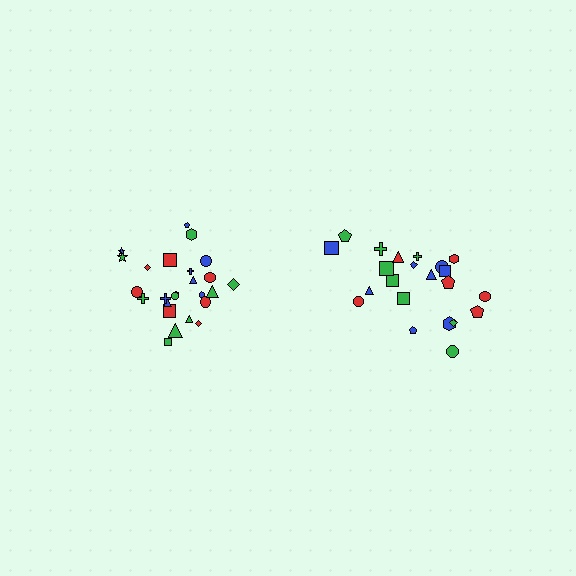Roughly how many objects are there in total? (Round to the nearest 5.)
Roughly 45 objects in total.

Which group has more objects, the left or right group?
The left group.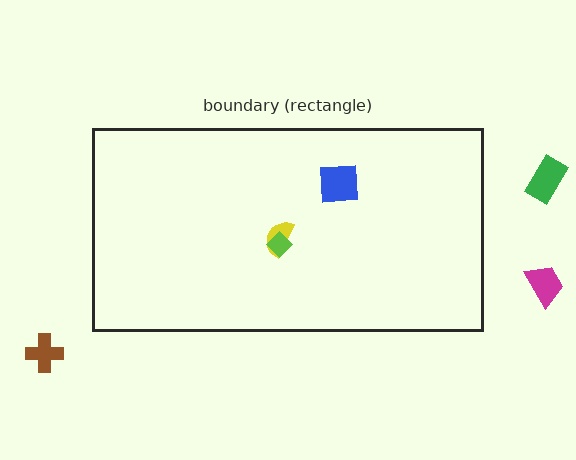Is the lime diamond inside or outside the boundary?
Inside.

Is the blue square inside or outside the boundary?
Inside.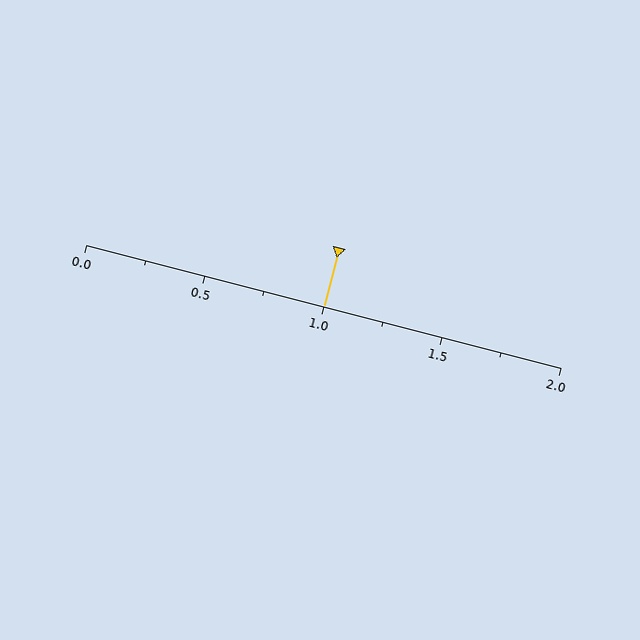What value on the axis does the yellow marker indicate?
The marker indicates approximately 1.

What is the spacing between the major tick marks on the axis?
The major ticks are spaced 0.5 apart.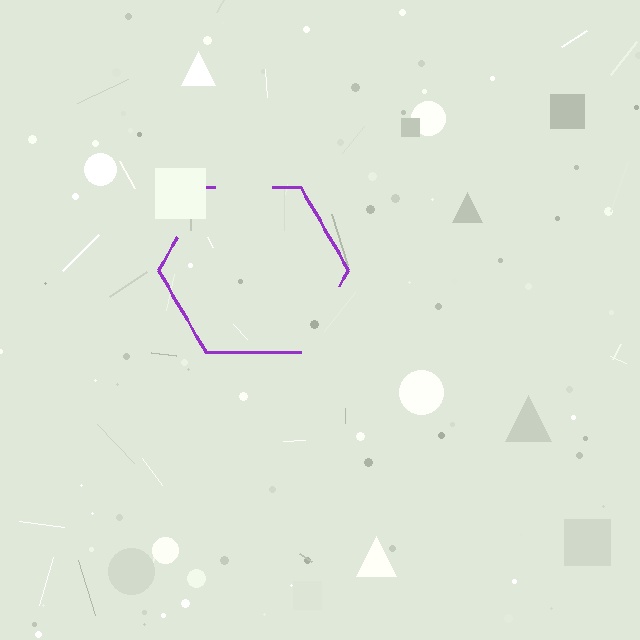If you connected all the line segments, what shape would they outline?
They would outline a hexagon.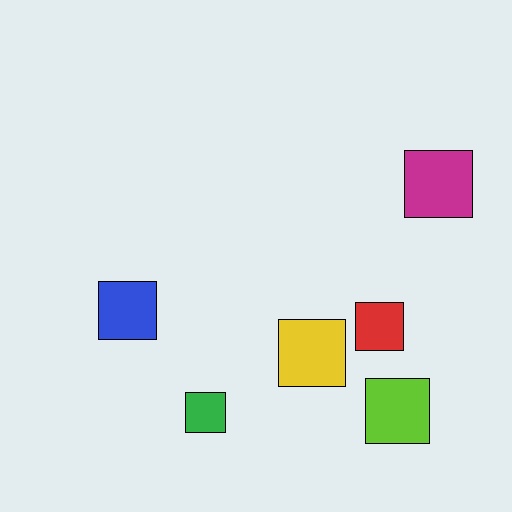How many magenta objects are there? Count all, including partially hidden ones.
There is 1 magenta object.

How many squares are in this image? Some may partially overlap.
There are 6 squares.